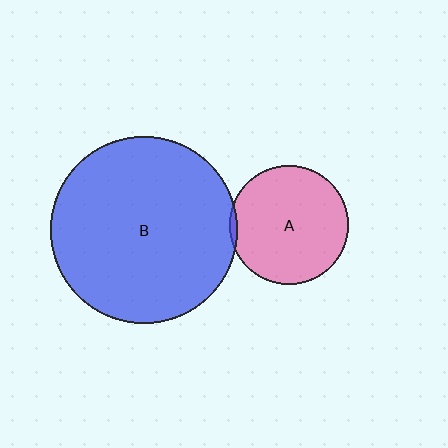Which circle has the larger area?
Circle B (blue).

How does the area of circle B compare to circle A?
Approximately 2.5 times.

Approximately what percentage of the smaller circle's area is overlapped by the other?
Approximately 5%.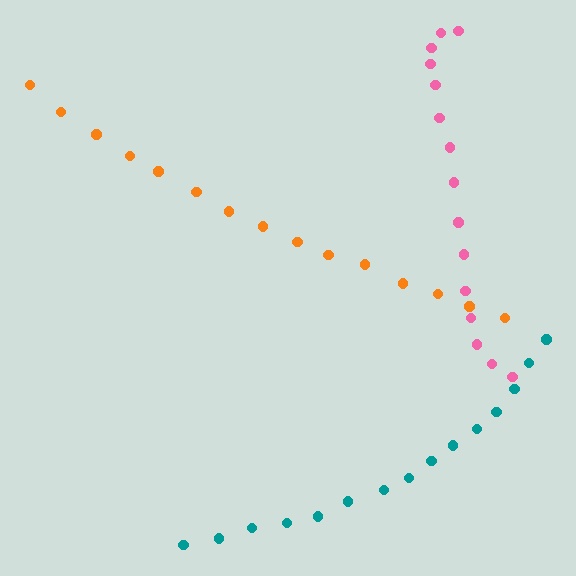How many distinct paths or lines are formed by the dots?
There are 3 distinct paths.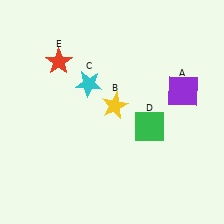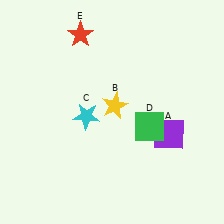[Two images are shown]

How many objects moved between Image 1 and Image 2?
3 objects moved between the two images.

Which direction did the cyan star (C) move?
The cyan star (C) moved down.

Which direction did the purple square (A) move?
The purple square (A) moved down.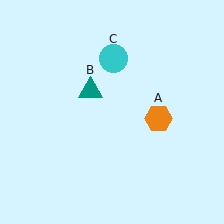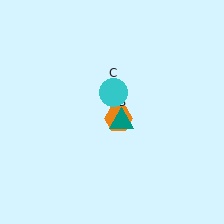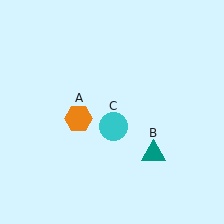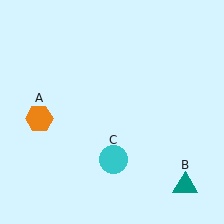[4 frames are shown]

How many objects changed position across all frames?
3 objects changed position: orange hexagon (object A), teal triangle (object B), cyan circle (object C).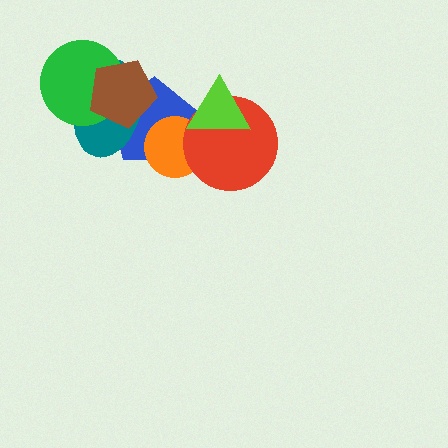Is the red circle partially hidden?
Yes, it is partially covered by another shape.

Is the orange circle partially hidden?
Yes, it is partially covered by another shape.